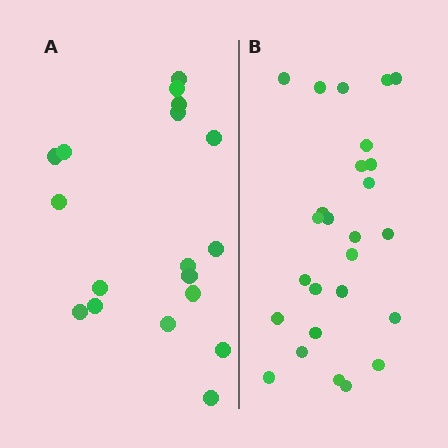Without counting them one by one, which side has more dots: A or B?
Region B (the right region) has more dots.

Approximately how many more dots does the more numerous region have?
Region B has roughly 8 or so more dots than region A.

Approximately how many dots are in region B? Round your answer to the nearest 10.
About 30 dots. (The exact count is 26, which rounds to 30.)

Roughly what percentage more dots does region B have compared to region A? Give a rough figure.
About 45% more.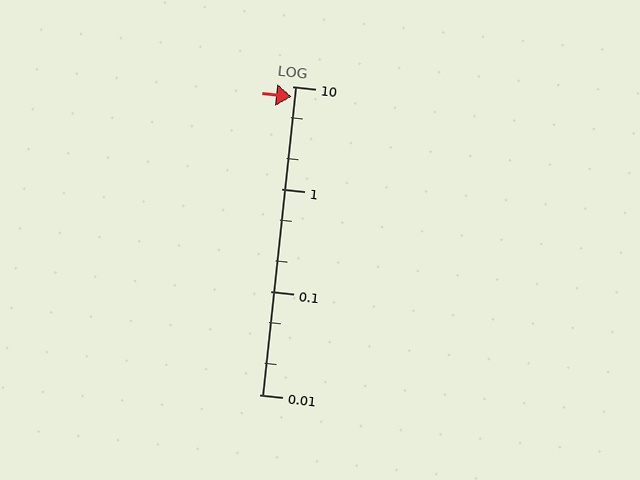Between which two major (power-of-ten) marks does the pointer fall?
The pointer is between 1 and 10.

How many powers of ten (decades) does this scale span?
The scale spans 3 decades, from 0.01 to 10.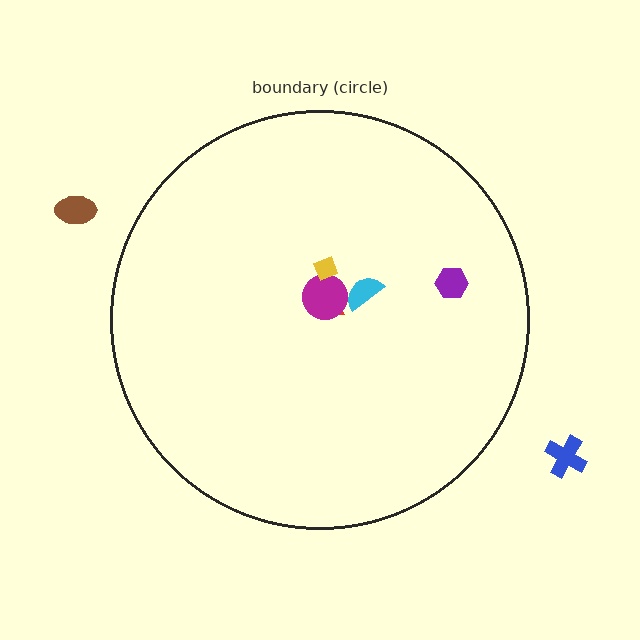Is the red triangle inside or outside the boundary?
Inside.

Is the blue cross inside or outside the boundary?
Outside.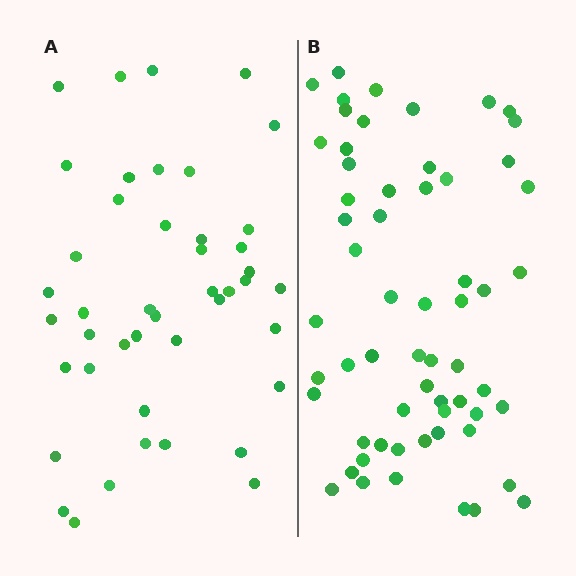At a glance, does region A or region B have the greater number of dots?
Region B (the right region) has more dots.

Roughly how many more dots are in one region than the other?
Region B has approximately 15 more dots than region A.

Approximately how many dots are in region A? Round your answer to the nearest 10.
About 40 dots. (The exact count is 44, which rounds to 40.)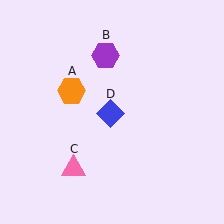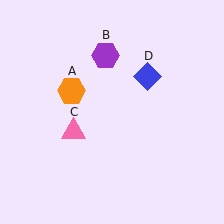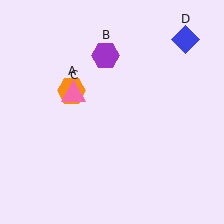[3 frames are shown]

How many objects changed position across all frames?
2 objects changed position: pink triangle (object C), blue diamond (object D).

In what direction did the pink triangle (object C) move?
The pink triangle (object C) moved up.